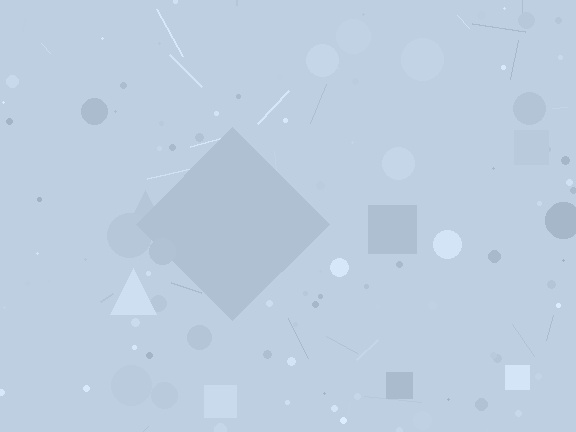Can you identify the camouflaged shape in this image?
The camouflaged shape is a diamond.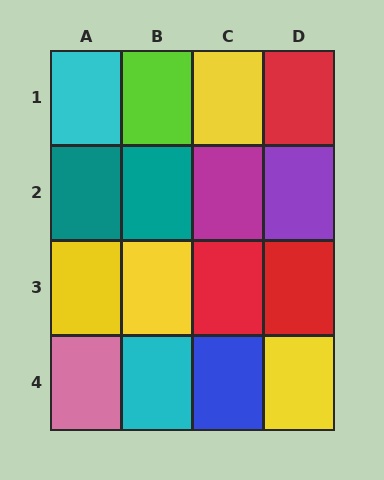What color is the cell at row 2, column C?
Magenta.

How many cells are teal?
2 cells are teal.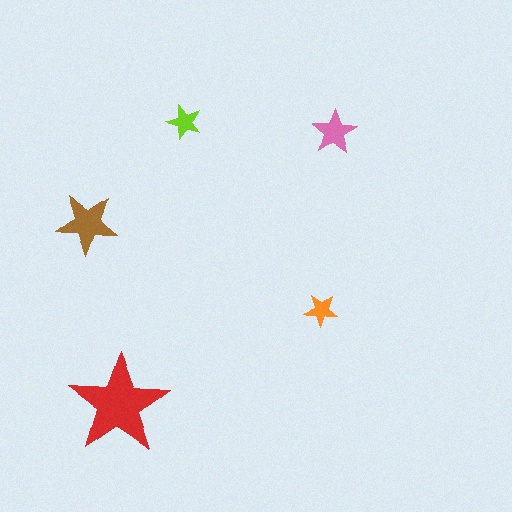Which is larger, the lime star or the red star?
The red one.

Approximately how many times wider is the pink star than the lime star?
About 1.5 times wider.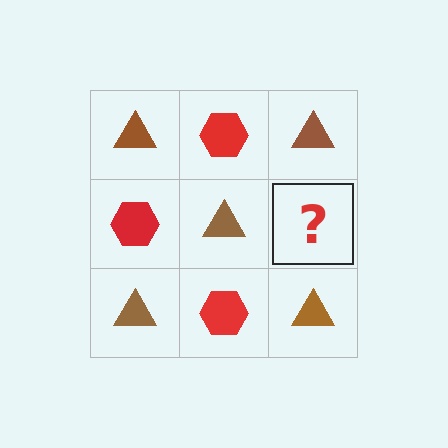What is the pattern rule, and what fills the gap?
The rule is that it alternates brown triangle and red hexagon in a checkerboard pattern. The gap should be filled with a red hexagon.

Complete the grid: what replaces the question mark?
The question mark should be replaced with a red hexagon.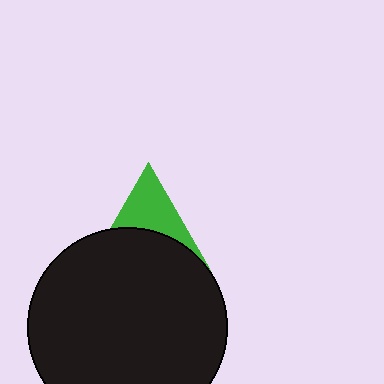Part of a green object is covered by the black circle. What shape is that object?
It is a triangle.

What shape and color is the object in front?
The object in front is a black circle.